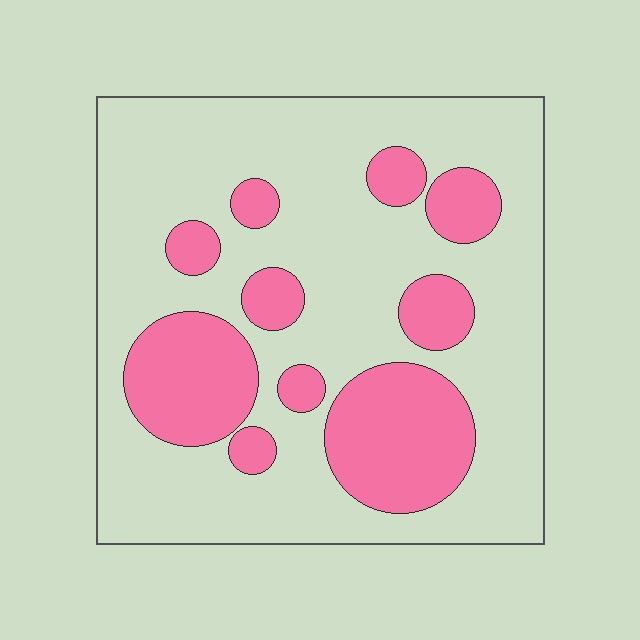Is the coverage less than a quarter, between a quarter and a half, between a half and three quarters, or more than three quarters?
Between a quarter and a half.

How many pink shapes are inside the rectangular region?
10.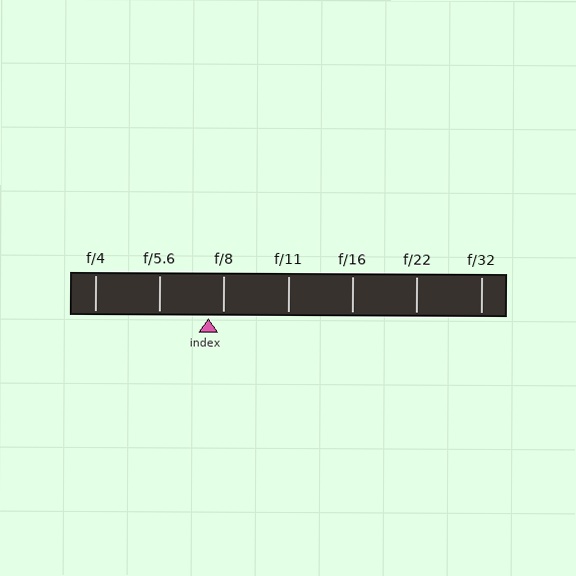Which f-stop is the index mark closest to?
The index mark is closest to f/8.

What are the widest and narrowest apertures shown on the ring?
The widest aperture shown is f/4 and the narrowest is f/32.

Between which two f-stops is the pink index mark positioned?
The index mark is between f/5.6 and f/8.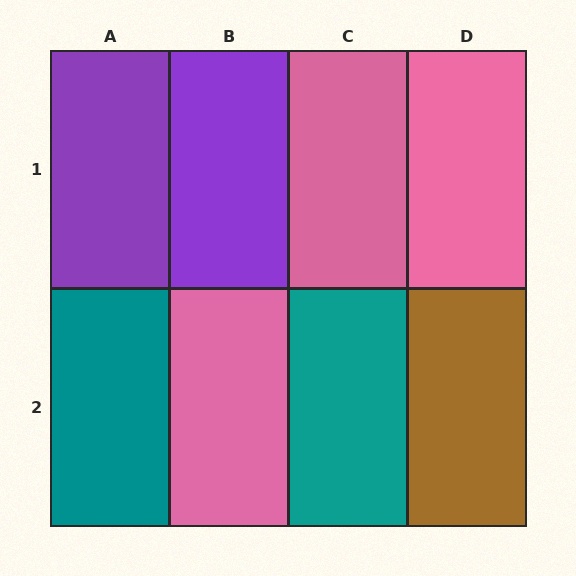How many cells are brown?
1 cell is brown.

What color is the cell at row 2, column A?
Teal.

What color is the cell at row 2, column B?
Pink.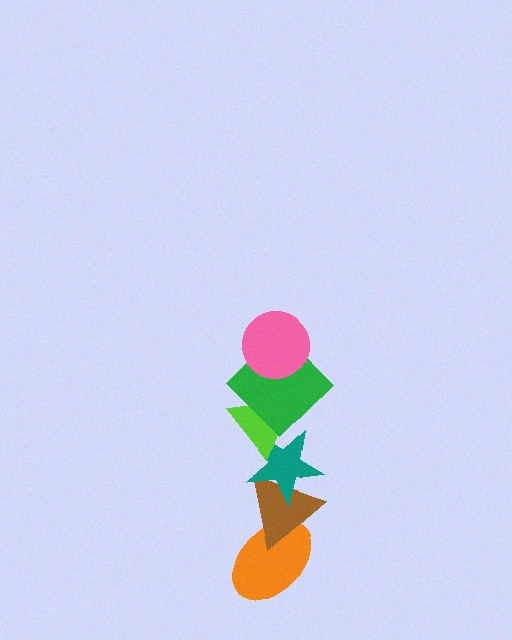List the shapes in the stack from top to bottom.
From top to bottom: the pink circle, the green diamond, the lime triangle, the teal star, the brown triangle, the orange ellipse.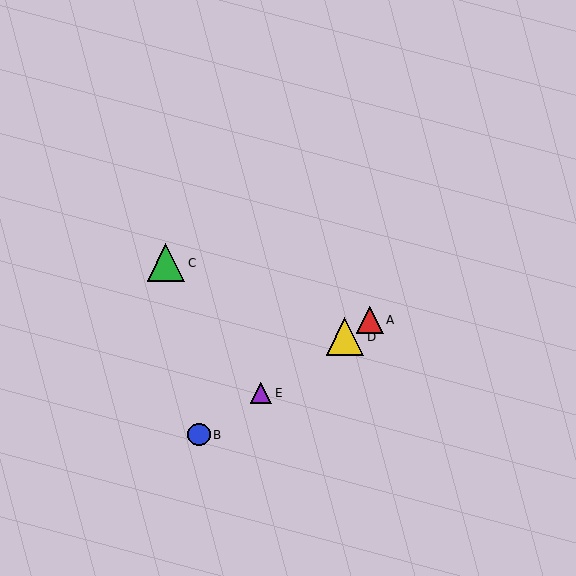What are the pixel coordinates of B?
Object B is at (199, 435).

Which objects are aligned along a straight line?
Objects A, B, D, E are aligned along a straight line.